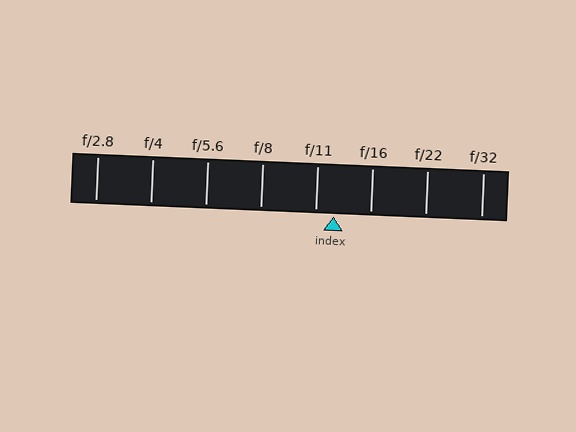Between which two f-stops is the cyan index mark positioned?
The index mark is between f/11 and f/16.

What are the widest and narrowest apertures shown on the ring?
The widest aperture shown is f/2.8 and the narrowest is f/32.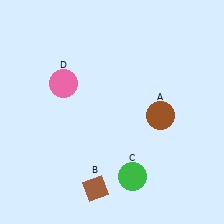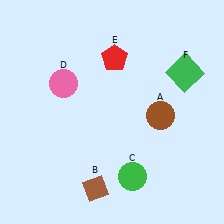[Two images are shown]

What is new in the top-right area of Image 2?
A red pentagon (E) was added in the top-right area of Image 2.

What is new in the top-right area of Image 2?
A green square (F) was added in the top-right area of Image 2.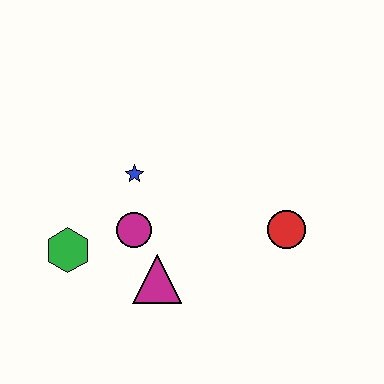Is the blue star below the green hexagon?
No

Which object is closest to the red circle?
The magenta triangle is closest to the red circle.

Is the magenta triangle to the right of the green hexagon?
Yes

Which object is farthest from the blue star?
The red circle is farthest from the blue star.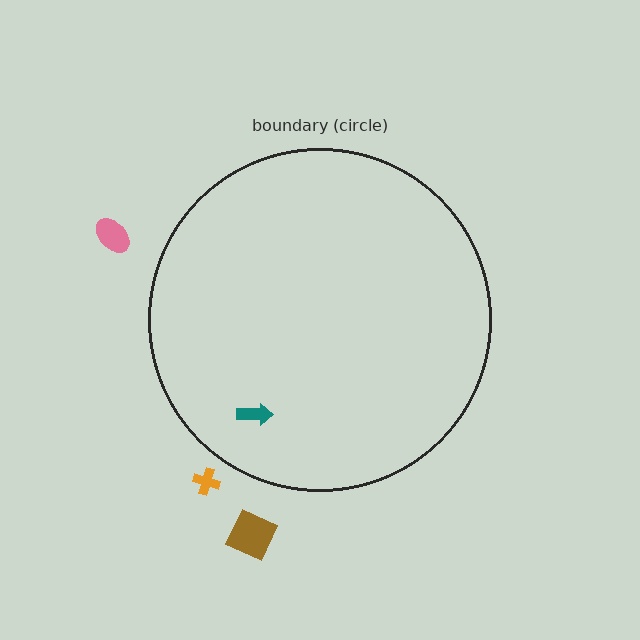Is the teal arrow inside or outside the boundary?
Inside.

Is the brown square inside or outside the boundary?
Outside.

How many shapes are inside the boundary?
1 inside, 3 outside.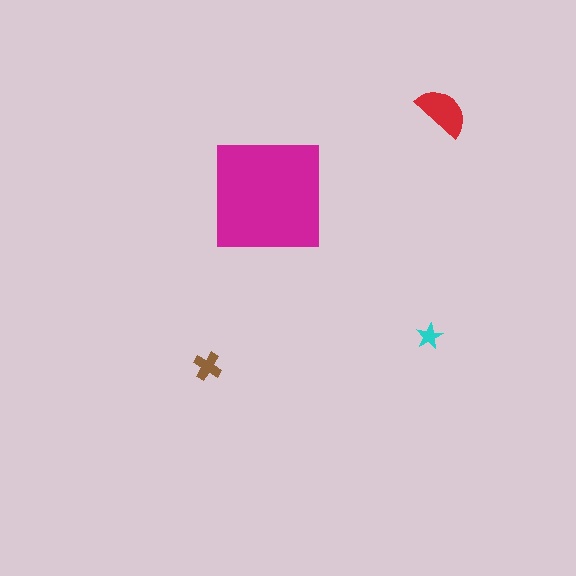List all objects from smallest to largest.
The cyan star, the brown cross, the red semicircle, the magenta square.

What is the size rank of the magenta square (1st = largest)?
1st.